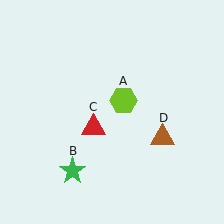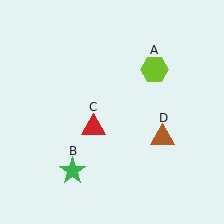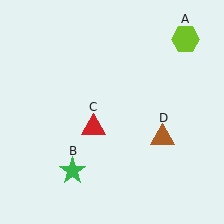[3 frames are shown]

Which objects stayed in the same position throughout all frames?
Green star (object B) and red triangle (object C) and brown triangle (object D) remained stationary.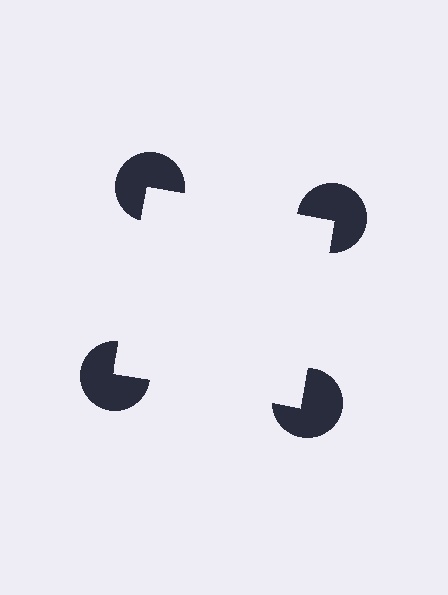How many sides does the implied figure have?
4 sides.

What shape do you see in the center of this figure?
An illusory square — its edges are inferred from the aligned wedge cuts in the pac-man discs, not physically drawn.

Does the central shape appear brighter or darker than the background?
It typically appears slightly brighter than the background, even though no actual brightness change is drawn.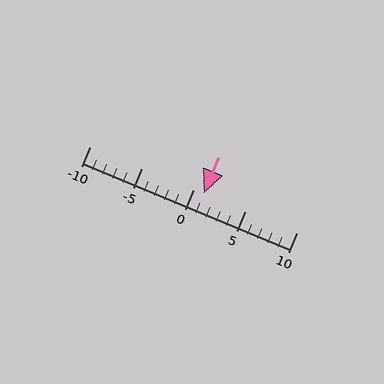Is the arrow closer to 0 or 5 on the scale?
The arrow is closer to 0.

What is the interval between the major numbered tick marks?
The major tick marks are spaced 5 units apart.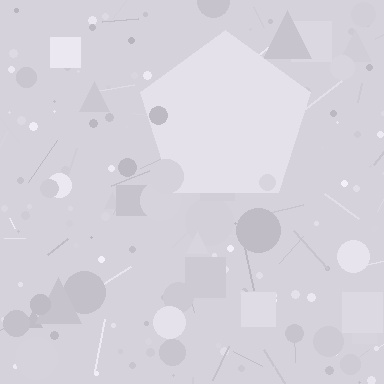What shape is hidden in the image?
A pentagon is hidden in the image.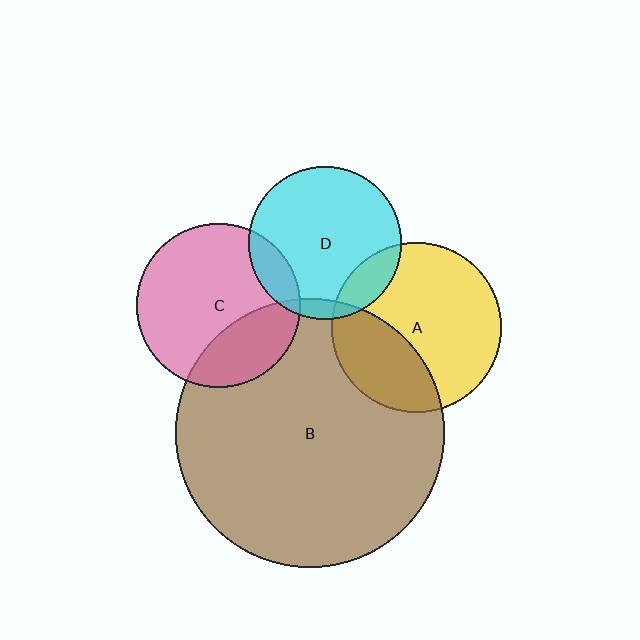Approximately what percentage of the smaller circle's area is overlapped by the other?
Approximately 5%.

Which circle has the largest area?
Circle B (brown).